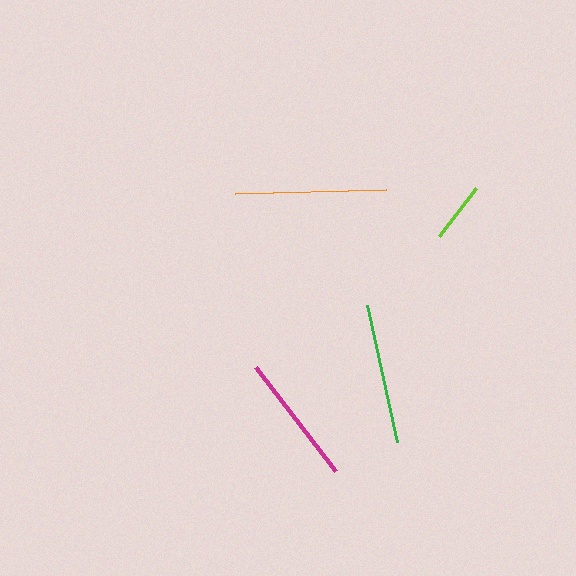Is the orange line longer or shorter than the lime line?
The orange line is longer than the lime line.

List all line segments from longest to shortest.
From longest to shortest: orange, green, magenta, lime.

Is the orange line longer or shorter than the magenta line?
The orange line is longer than the magenta line.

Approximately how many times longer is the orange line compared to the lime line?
The orange line is approximately 2.5 times the length of the lime line.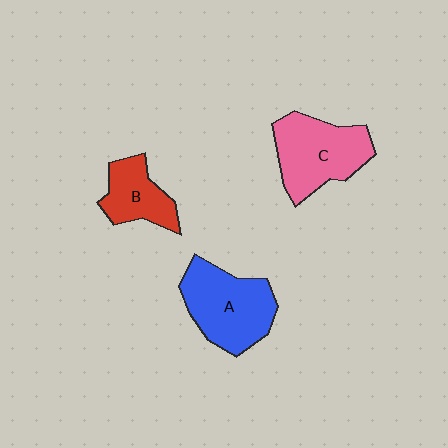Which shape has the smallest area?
Shape B (red).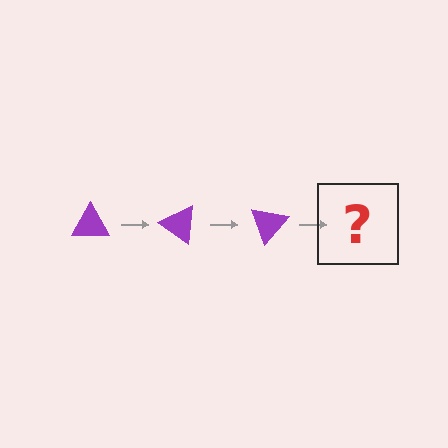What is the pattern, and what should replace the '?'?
The pattern is that the triangle rotates 35 degrees each step. The '?' should be a purple triangle rotated 105 degrees.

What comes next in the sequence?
The next element should be a purple triangle rotated 105 degrees.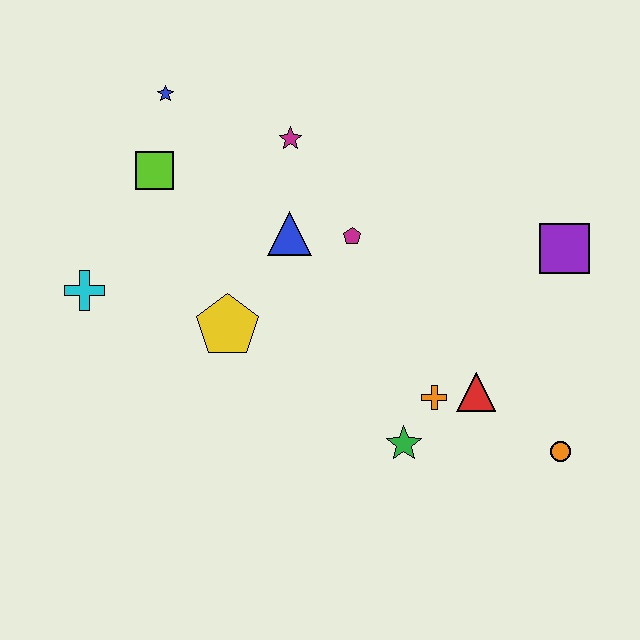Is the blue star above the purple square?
Yes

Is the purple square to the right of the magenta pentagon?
Yes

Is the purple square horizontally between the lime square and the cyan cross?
No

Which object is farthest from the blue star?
The orange circle is farthest from the blue star.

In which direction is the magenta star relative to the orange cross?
The magenta star is above the orange cross.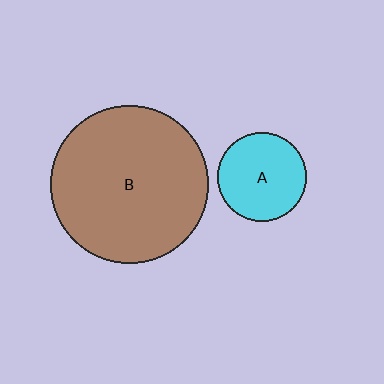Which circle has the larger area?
Circle B (brown).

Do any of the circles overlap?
No, none of the circles overlap.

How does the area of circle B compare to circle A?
Approximately 3.2 times.